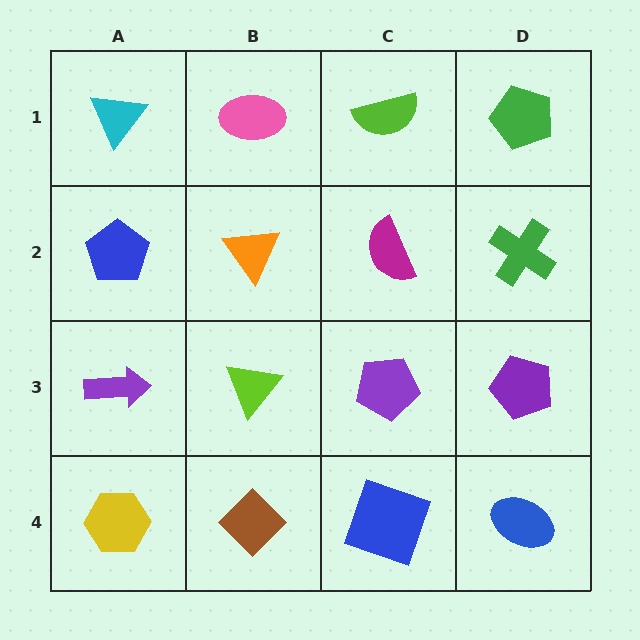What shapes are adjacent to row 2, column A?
A cyan triangle (row 1, column A), a purple arrow (row 3, column A), an orange triangle (row 2, column B).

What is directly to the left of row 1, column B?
A cyan triangle.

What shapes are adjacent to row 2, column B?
A pink ellipse (row 1, column B), a lime triangle (row 3, column B), a blue pentagon (row 2, column A), a magenta semicircle (row 2, column C).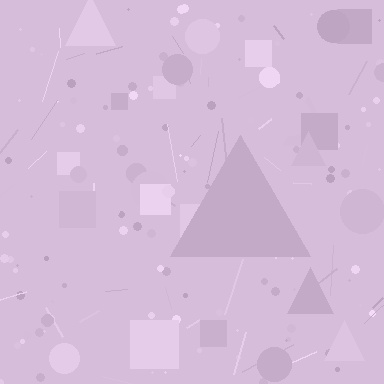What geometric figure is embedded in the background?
A triangle is embedded in the background.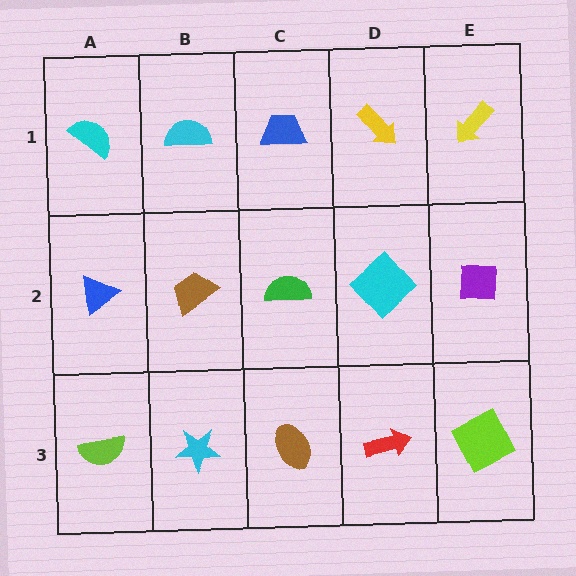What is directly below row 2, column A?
A lime semicircle.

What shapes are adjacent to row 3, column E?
A purple square (row 2, column E), a red arrow (row 3, column D).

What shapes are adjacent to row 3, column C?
A green semicircle (row 2, column C), a cyan star (row 3, column B), a red arrow (row 3, column D).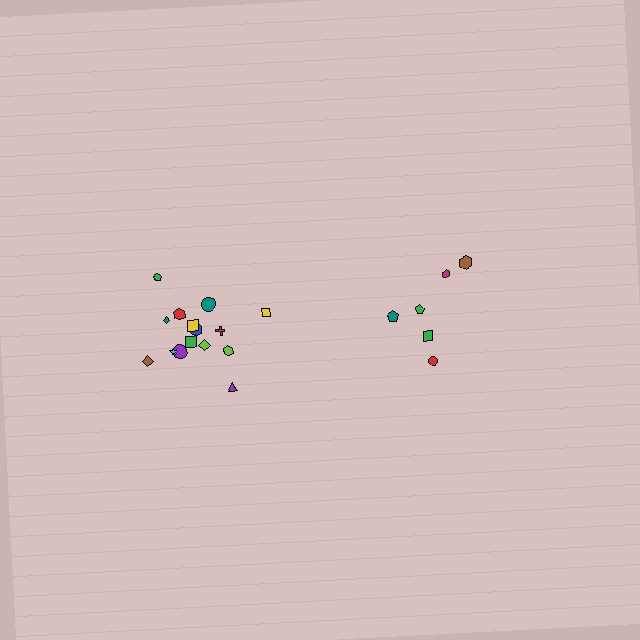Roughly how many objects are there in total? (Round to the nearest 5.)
Roughly 20 objects in total.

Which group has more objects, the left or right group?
The left group.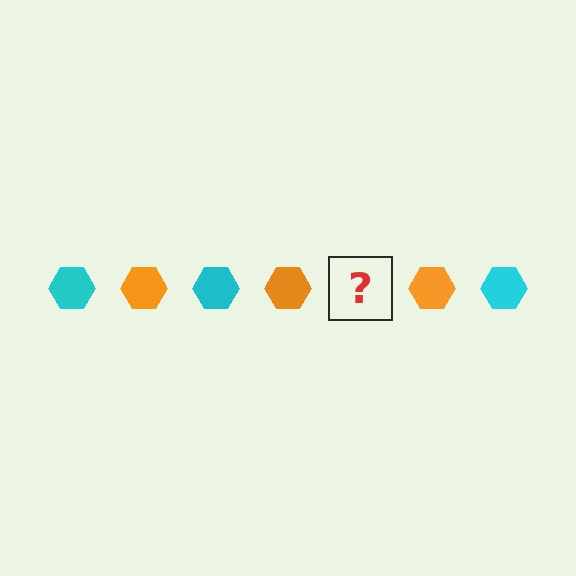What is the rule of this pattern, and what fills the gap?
The rule is that the pattern cycles through cyan, orange hexagons. The gap should be filled with a cyan hexagon.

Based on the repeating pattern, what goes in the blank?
The blank should be a cyan hexagon.